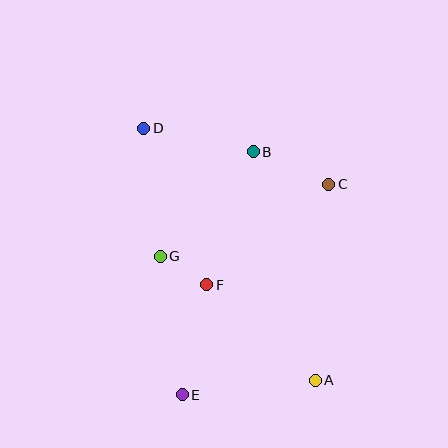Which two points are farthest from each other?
Points A and D are farthest from each other.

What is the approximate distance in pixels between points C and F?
The distance between C and F is approximately 158 pixels.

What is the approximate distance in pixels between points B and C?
The distance between B and C is approximately 82 pixels.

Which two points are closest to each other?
Points F and G are closest to each other.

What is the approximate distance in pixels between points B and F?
The distance between B and F is approximately 141 pixels.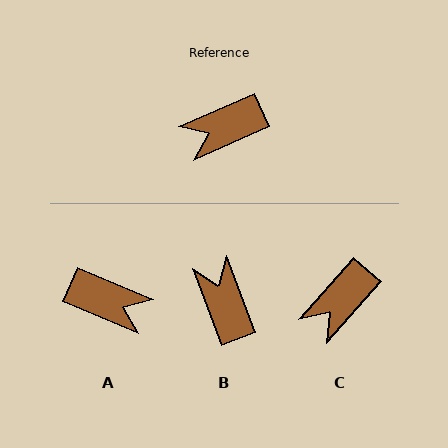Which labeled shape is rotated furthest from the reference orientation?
A, about 133 degrees away.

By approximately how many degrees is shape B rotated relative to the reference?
Approximately 93 degrees clockwise.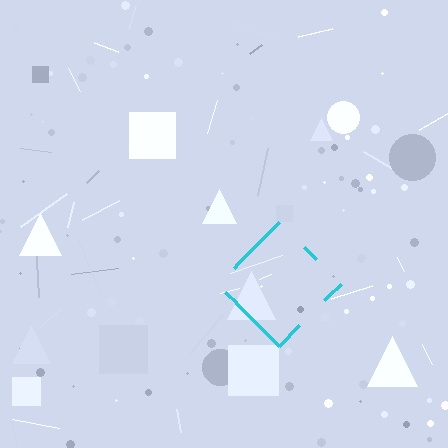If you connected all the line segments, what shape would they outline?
They would outline a diamond.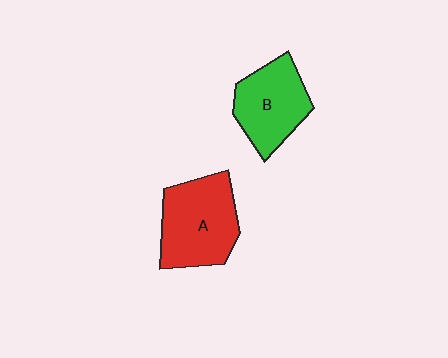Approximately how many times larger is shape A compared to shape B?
Approximately 1.2 times.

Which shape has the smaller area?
Shape B (green).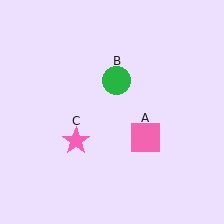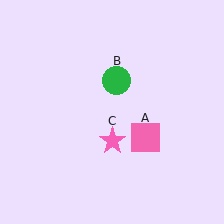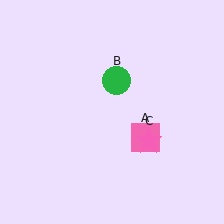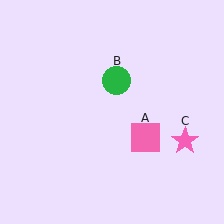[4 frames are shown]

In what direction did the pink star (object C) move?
The pink star (object C) moved right.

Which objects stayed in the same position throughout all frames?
Pink square (object A) and green circle (object B) remained stationary.